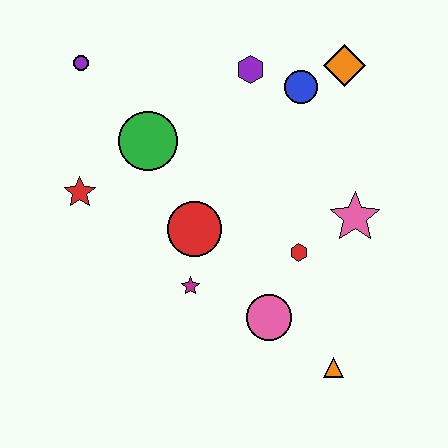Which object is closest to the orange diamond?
The blue circle is closest to the orange diamond.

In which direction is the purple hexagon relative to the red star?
The purple hexagon is to the right of the red star.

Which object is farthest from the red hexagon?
The purple circle is farthest from the red hexagon.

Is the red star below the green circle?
Yes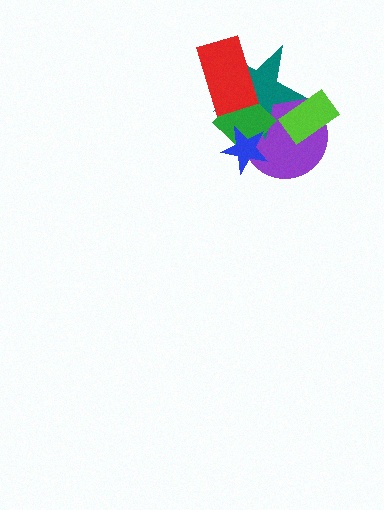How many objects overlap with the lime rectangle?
2 objects overlap with the lime rectangle.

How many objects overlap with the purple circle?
4 objects overlap with the purple circle.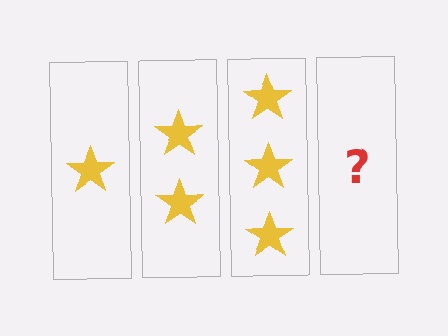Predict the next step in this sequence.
The next step is 4 stars.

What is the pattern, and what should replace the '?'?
The pattern is that each step adds one more star. The '?' should be 4 stars.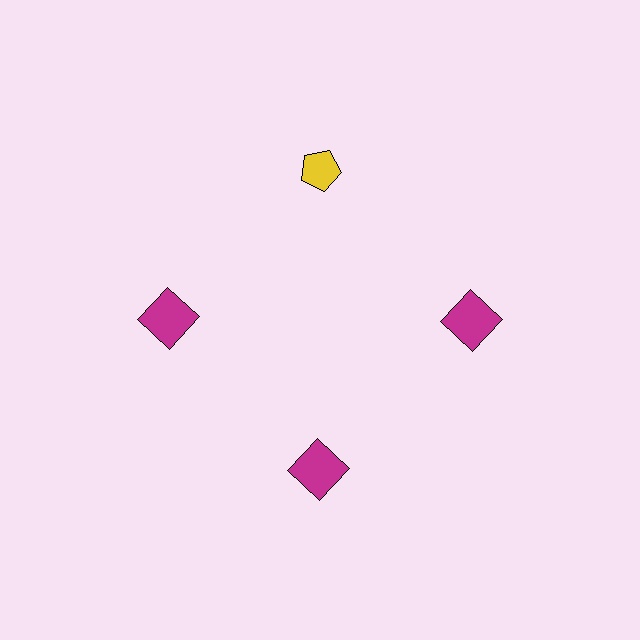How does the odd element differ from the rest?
It differs in both color (yellow instead of magenta) and shape (pentagon instead of square).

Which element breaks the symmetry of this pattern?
The yellow pentagon at roughly the 12 o'clock position breaks the symmetry. All other shapes are magenta squares.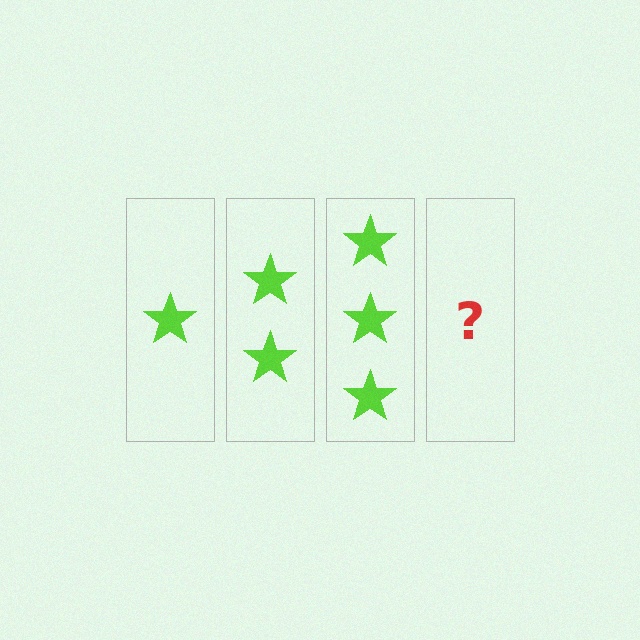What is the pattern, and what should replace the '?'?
The pattern is that each step adds one more star. The '?' should be 4 stars.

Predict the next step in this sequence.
The next step is 4 stars.